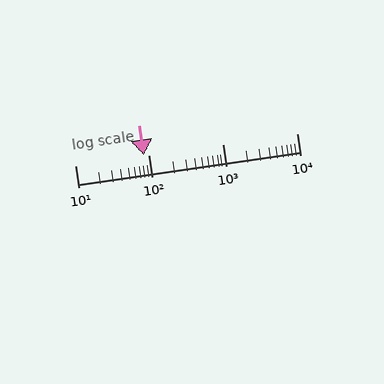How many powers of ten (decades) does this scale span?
The scale spans 3 decades, from 10 to 10000.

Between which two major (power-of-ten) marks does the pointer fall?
The pointer is between 10 and 100.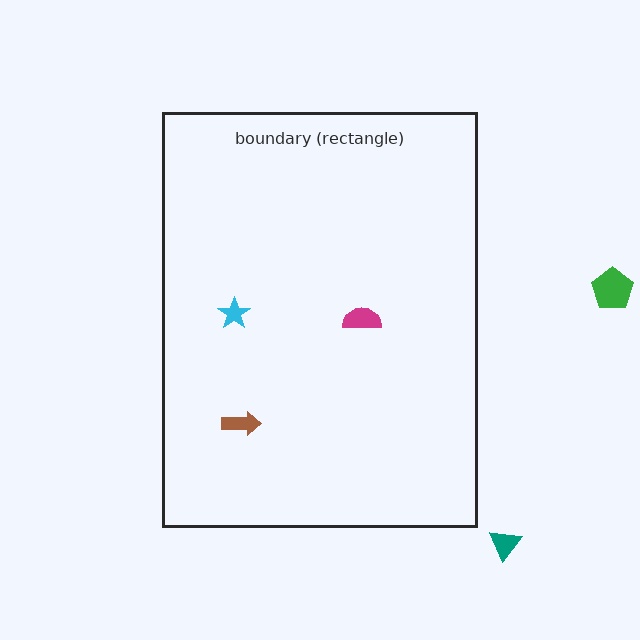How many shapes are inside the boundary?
3 inside, 2 outside.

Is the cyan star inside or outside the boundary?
Inside.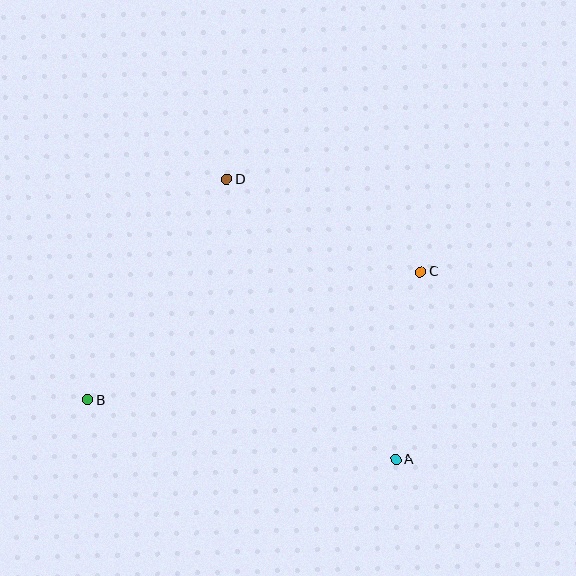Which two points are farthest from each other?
Points B and C are farthest from each other.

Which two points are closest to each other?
Points A and C are closest to each other.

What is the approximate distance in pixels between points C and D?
The distance between C and D is approximately 214 pixels.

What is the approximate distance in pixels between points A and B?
The distance between A and B is approximately 314 pixels.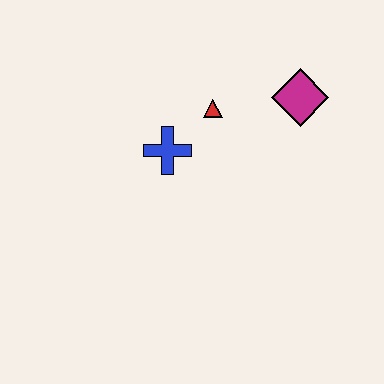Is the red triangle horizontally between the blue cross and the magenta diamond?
Yes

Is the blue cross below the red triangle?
Yes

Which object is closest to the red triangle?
The blue cross is closest to the red triangle.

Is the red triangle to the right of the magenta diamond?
No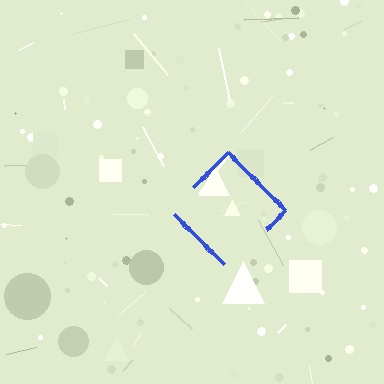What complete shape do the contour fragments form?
The contour fragments form a diamond.